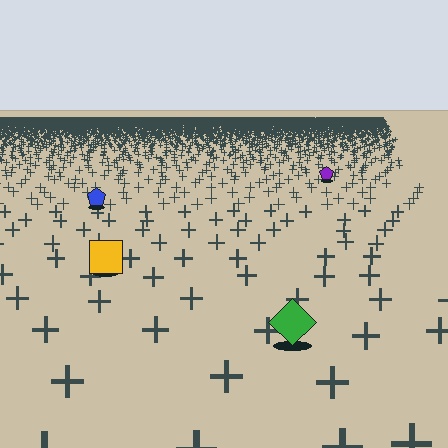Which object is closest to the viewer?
The green diamond is closest. The texture marks near it are larger and more spread out.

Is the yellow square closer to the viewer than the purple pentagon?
Yes. The yellow square is closer — you can tell from the texture gradient: the ground texture is coarser near it.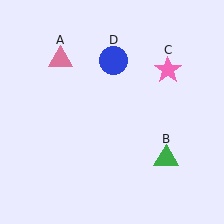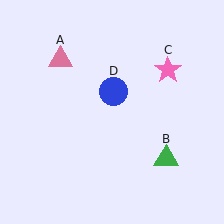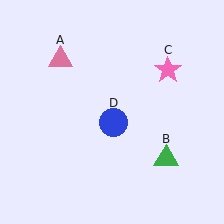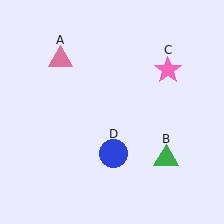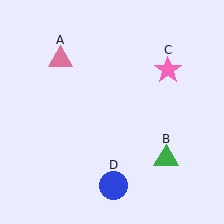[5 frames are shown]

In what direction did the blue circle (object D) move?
The blue circle (object D) moved down.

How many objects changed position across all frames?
1 object changed position: blue circle (object D).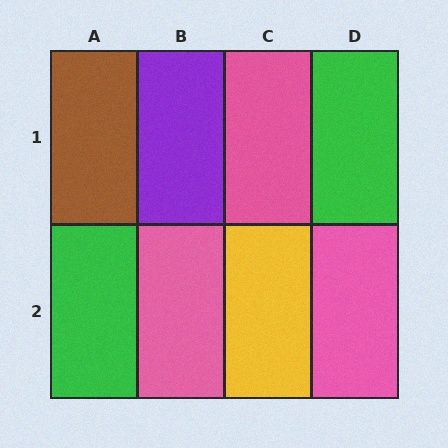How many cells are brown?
1 cell is brown.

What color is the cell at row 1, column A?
Brown.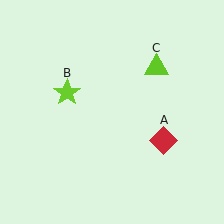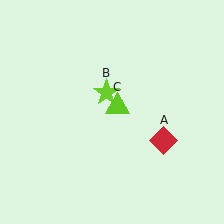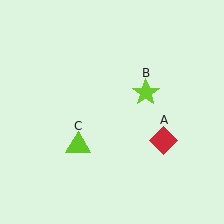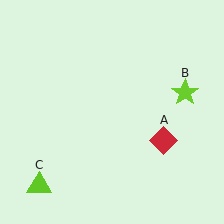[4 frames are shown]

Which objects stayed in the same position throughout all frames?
Red diamond (object A) remained stationary.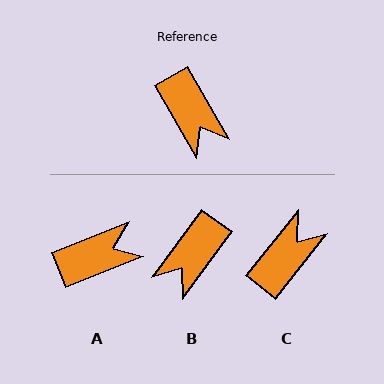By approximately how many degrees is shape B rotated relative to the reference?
Approximately 66 degrees clockwise.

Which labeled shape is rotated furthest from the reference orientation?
C, about 112 degrees away.